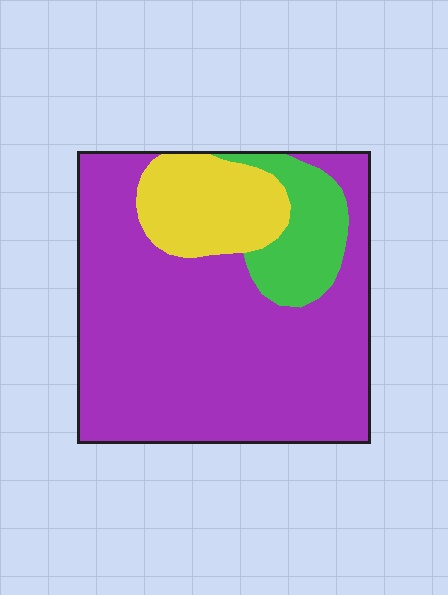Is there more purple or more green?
Purple.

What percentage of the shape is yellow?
Yellow takes up about one sixth (1/6) of the shape.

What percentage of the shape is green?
Green covers 12% of the shape.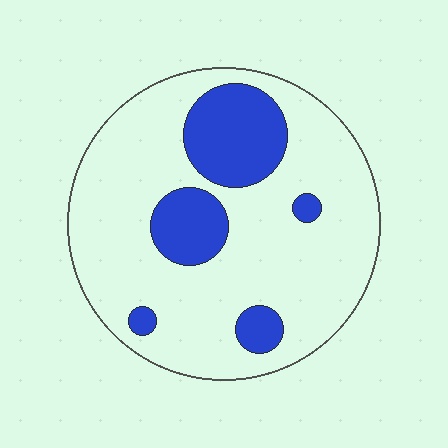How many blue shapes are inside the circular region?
5.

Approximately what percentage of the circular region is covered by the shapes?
Approximately 20%.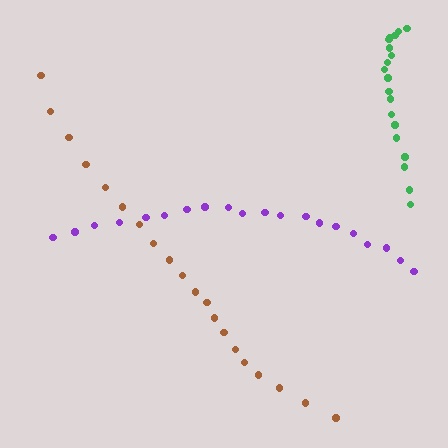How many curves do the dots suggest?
There are 3 distinct paths.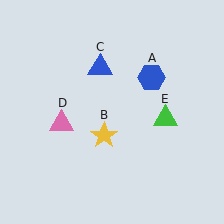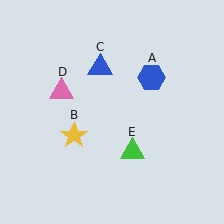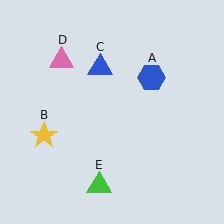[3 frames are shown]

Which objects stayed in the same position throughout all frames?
Blue hexagon (object A) and blue triangle (object C) remained stationary.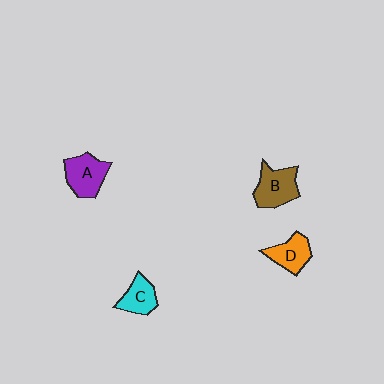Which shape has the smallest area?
Shape C (cyan).